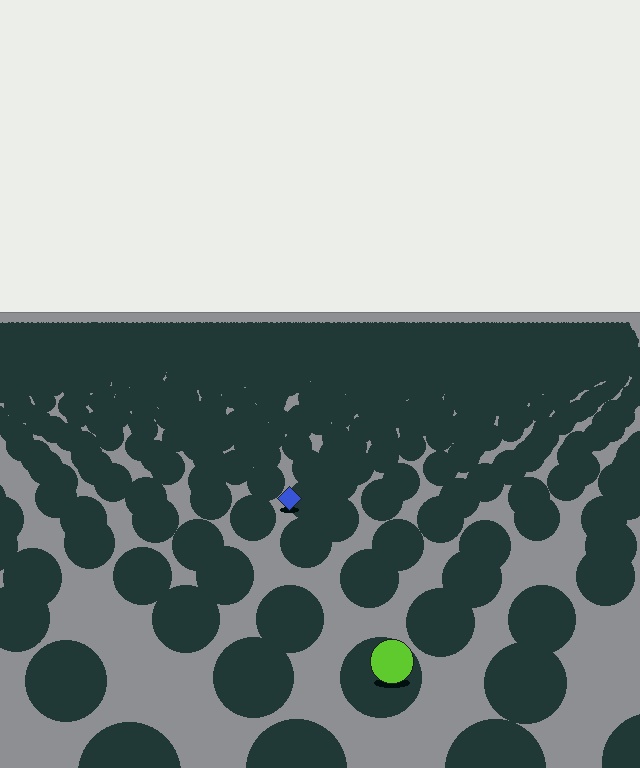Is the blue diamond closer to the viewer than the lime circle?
No. The lime circle is closer — you can tell from the texture gradient: the ground texture is coarser near it.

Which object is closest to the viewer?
The lime circle is closest. The texture marks near it are larger and more spread out.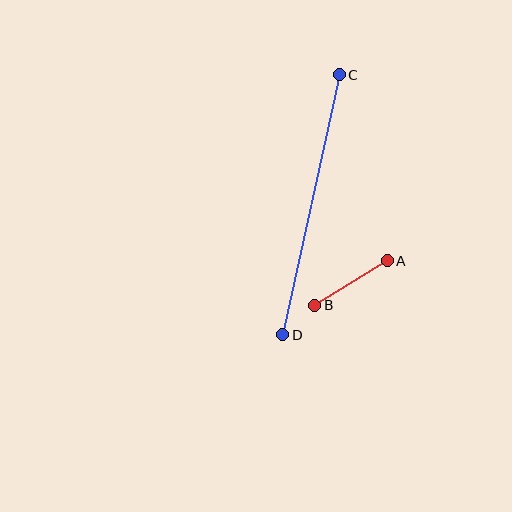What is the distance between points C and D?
The distance is approximately 266 pixels.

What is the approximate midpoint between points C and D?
The midpoint is at approximately (311, 205) pixels.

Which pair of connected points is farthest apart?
Points C and D are farthest apart.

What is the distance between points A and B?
The distance is approximately 85 pixels.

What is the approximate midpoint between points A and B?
The midpoint is at approximately (351, 283) pixels.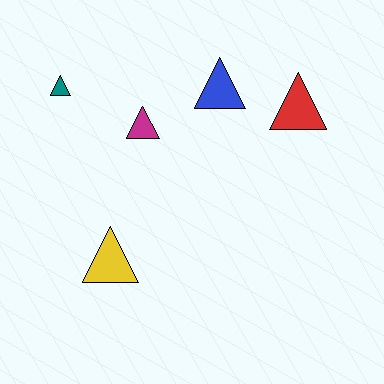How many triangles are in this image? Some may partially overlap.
There are 5 triangles.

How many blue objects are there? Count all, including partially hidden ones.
There is 1 blue object.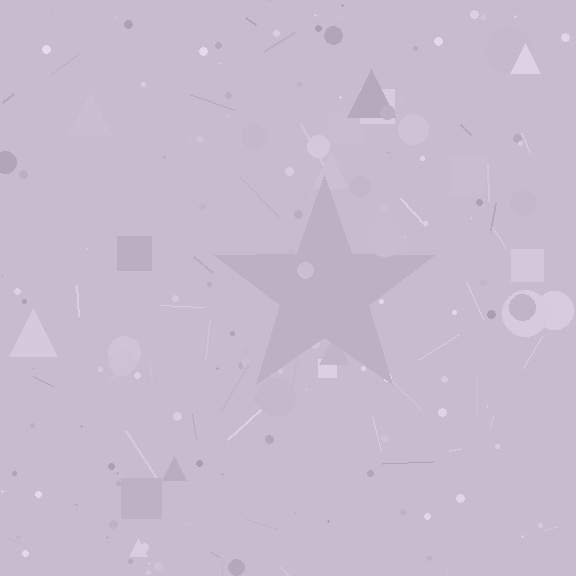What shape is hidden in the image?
A star is hidden in the image.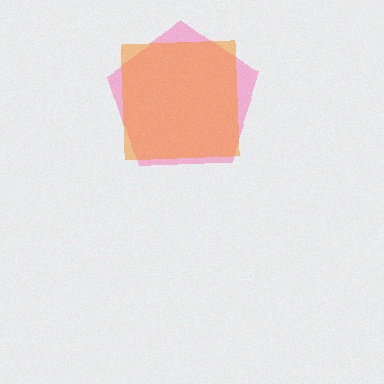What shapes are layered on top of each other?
The layered shapes are: a pink pentagon, an orange square.